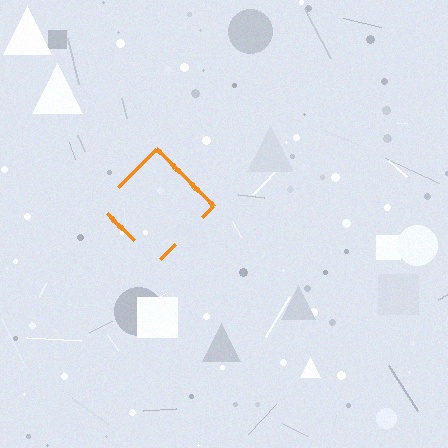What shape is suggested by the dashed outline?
The dashed outline suggests a diamond.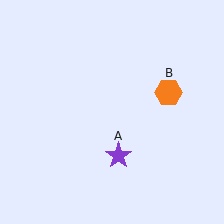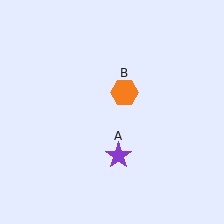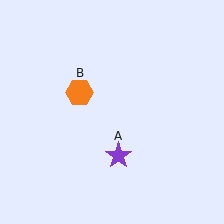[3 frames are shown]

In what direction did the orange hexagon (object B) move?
The orange hexagon (object B) moved left.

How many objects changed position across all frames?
1 object changed position: orange hexagon (object B).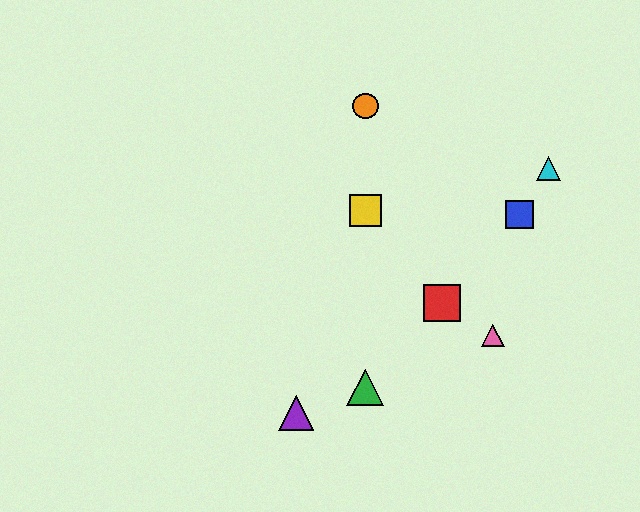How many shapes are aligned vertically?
3 shapes (the green triangle, the yellow square, the orange circle) are aligned vertically.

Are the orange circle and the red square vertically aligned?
No, the orange circle is at x≈365 and the red square is at x≈442.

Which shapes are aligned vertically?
The green triangle, the yellow square, the orange circle are aligned vertically.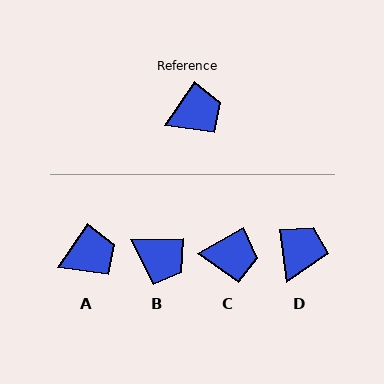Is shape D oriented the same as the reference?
No, it is off by about 42 degrees.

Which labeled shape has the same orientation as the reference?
A.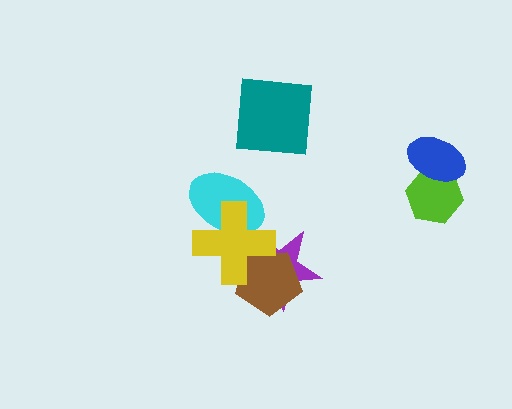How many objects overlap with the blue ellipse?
1 object overlaps with the blue ellipse.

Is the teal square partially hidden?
No, no other shape covers it.